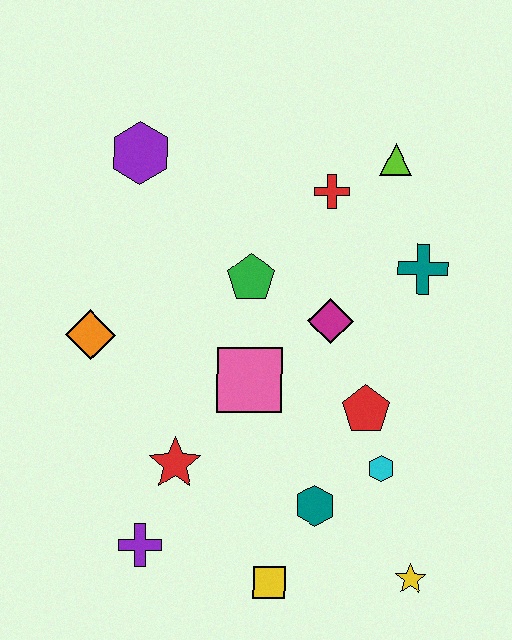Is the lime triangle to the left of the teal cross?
Yes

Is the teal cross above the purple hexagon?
No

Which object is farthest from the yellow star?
The purple hexagon is farthest from the yellow star.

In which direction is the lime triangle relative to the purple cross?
The lime triangle is above the purple cross.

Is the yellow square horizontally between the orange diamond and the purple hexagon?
No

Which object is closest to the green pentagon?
The magenta diamond is closest to the green pentagon.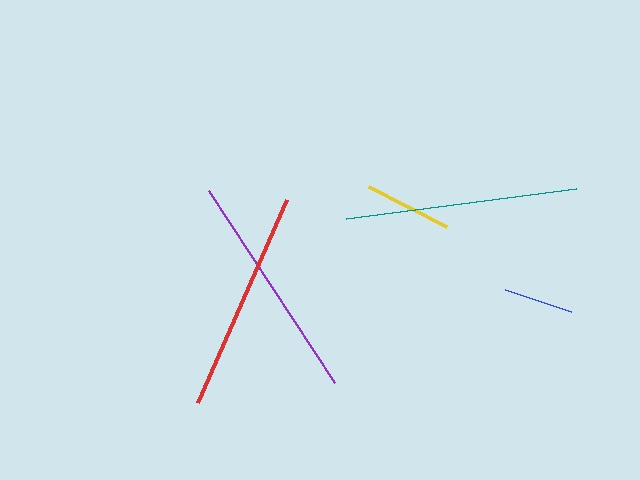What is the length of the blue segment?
The blue segment is approximately 70 pixels long.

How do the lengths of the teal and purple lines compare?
The teal and purple lines are approximately the same length.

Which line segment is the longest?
The teal line is the longest at approximately 232 pixels.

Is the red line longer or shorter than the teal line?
The teal line is longer than the red line.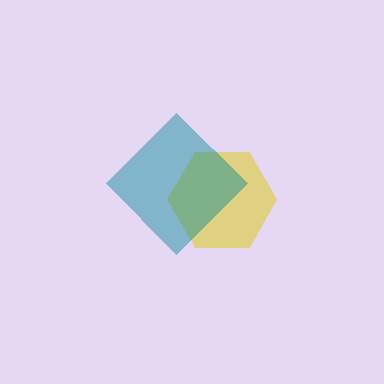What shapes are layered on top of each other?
The layered shapes are: a yellow hexagon, a teal diamond.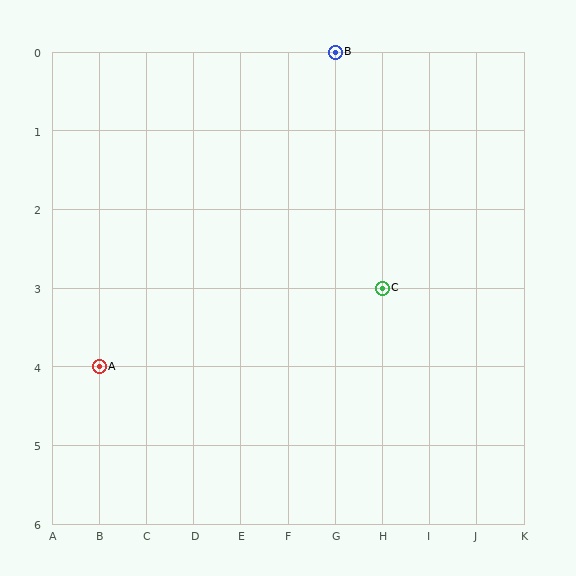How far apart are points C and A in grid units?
Points C and A are 6 columns and 1 row apart (about 6.1 grid units diagonally).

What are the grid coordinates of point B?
Point B is at grid coordinates (G, 0).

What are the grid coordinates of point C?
Point C is at grid coordinates (H, 3).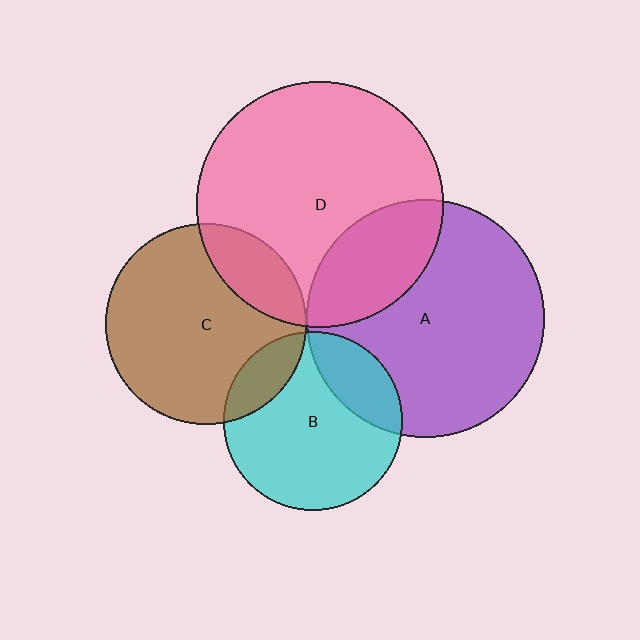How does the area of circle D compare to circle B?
Approximately 1.9 times.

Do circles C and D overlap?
Yes.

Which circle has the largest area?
Circle D (pink).